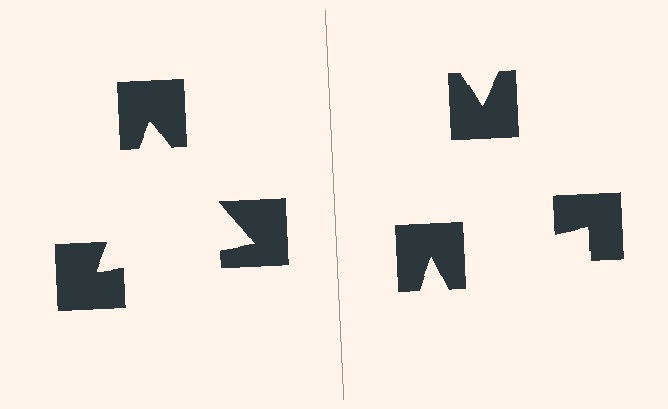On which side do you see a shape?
An illusory triangle appears on the left side. On the right side the wedge cuts are rotated, so no coherent shape forms.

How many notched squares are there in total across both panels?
6 — 3 on each side.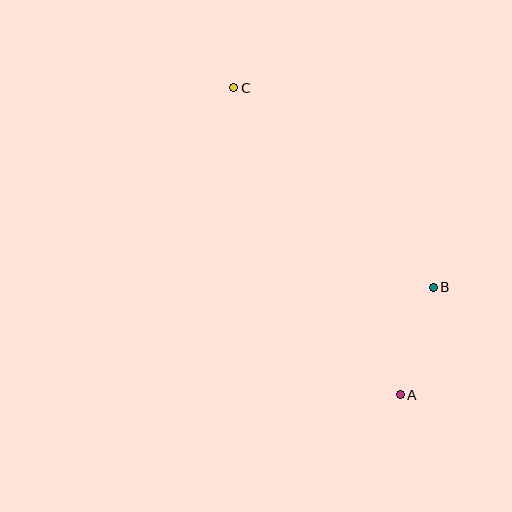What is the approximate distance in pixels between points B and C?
The distance between B and C is approximately 282 pixels.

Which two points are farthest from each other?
Points A and C are farthest from each other.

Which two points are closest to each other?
Points A and B are closest to each other.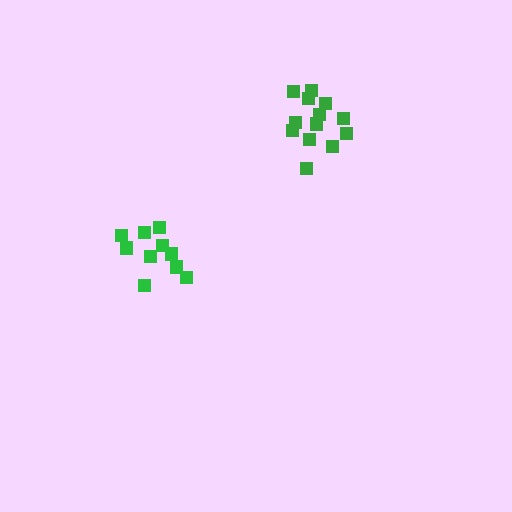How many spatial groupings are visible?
There are 2 spatial groupings.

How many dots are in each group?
Group 1: 10 dots, Group 2: 13 dots (23 total).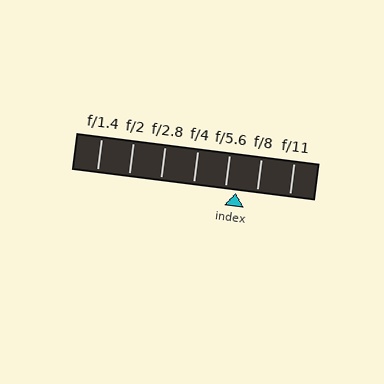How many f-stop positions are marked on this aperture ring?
There are 7 f-stop positions marked.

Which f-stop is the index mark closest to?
The index mark is closest to f/5.6.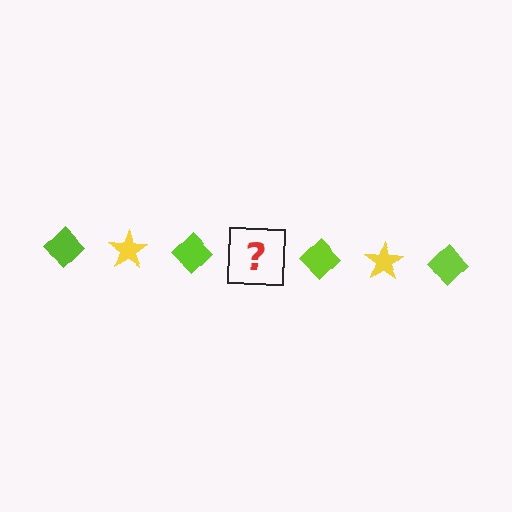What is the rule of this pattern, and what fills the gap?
The rule is that the pattern alternates between lime diamond and yellow star. The gap should be filled with a yellow star.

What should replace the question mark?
The question mark should be replaced with a yellow star.